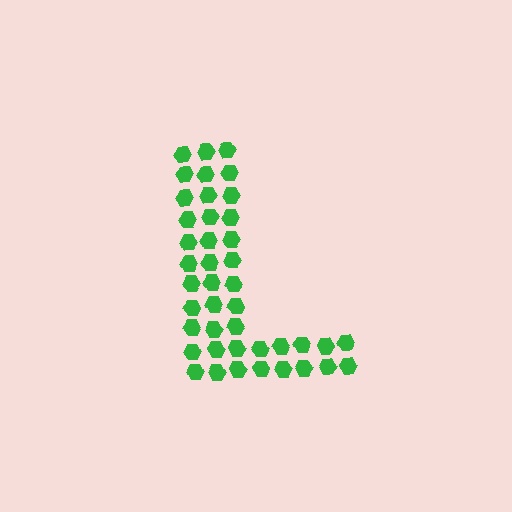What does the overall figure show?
The overall figure shows the letter L.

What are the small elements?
The small elements are hexagons.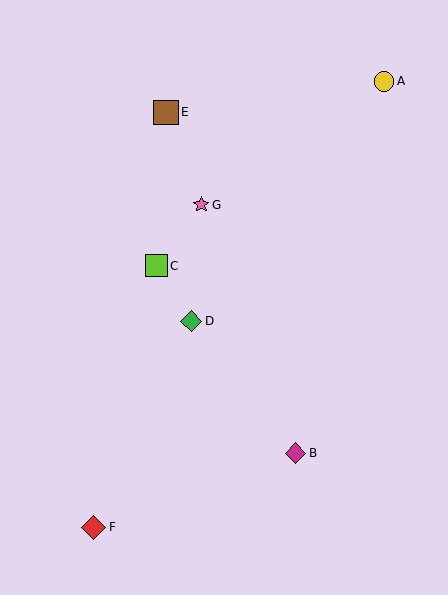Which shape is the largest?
The brown square (labeled E) is the largest.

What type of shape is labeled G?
Shape G is a pink star.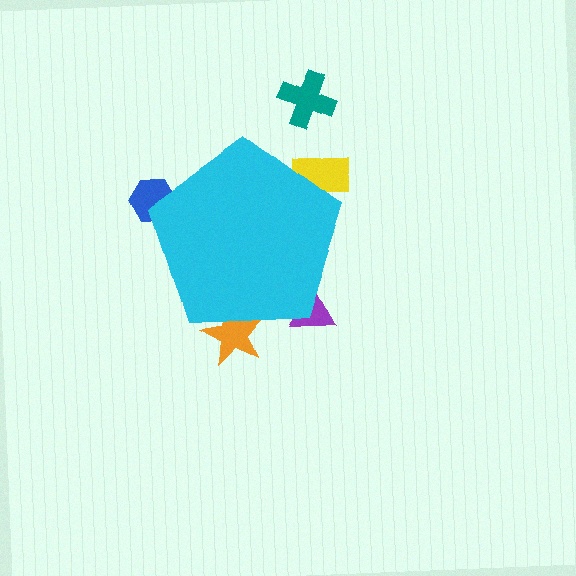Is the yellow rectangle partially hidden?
Yes, the yellow rectangle is partially hidden behind the cyan pentagon.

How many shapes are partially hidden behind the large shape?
4 shapes are partially hidden.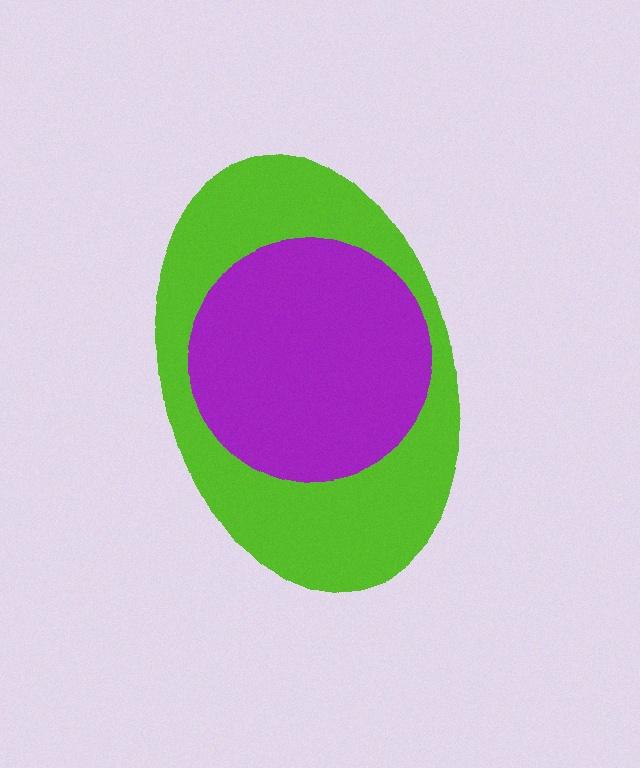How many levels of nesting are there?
2.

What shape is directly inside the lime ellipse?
The purple circle.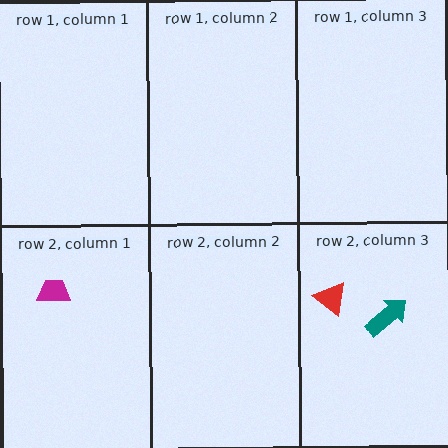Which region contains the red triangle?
The row 2, column 3 region.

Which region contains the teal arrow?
The row 2, column 3 region.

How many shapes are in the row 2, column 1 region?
1.